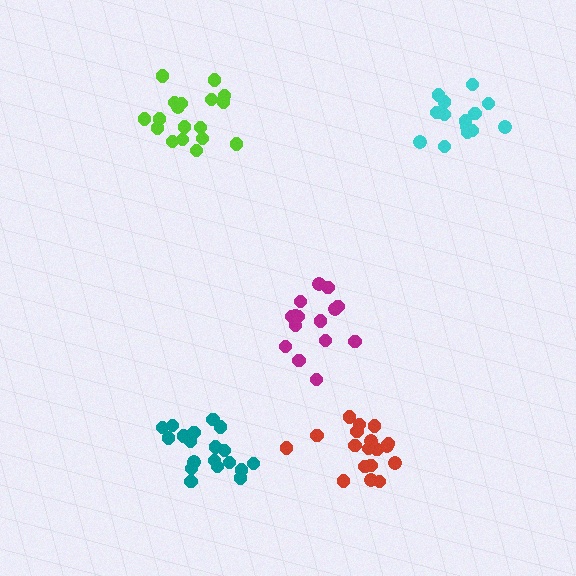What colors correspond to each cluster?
The clusters are colored: red, cyan, lime, magenta, teal.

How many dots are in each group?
Group 1: 18 dots, Group 2: 14 dots, Group 3: 18 dots, Group 4: 15 dots, Group 5: 19 dots (84 total).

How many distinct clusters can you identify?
There are 5 distinct clusters.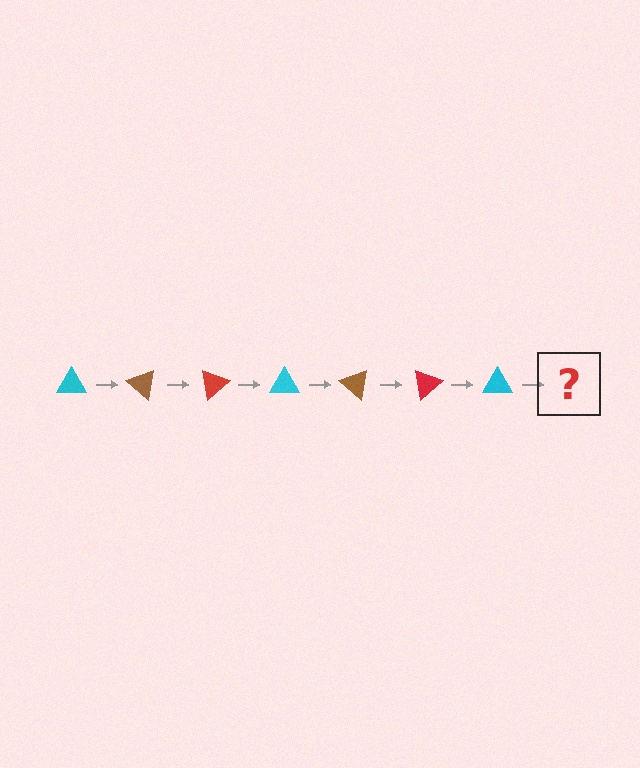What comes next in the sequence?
The next element should be a brown triangle, rotated 280 degrees from the start.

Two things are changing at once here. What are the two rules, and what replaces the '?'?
The two rules are that it rotates 40 degrees each step and the color cycles through cyan, brown, and red. The '?' should be a brown triangle, rotated 280 degrees from the start.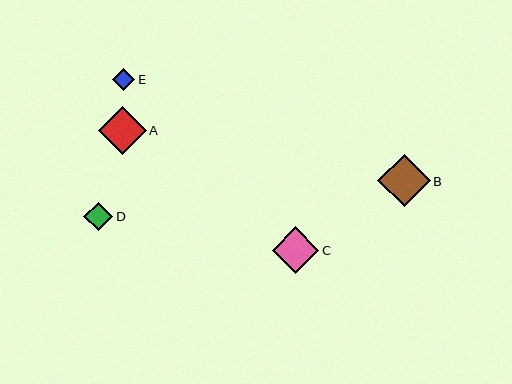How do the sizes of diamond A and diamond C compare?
Diamond A and diamond C are approximately the same size.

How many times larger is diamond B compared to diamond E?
Diamond B is approximately 2.4 times the size of diamond E.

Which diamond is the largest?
Diamond B is the largest with a size of approximately 52 pixels.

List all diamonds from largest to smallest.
From largest to smallest: B, A, C, D, E.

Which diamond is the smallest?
Diamond E is the smallest with a size of approximately 22 pixels.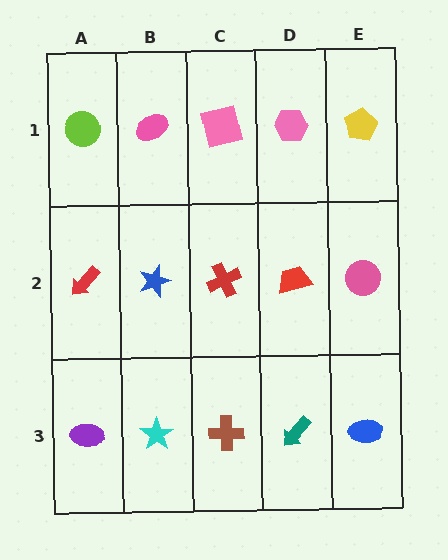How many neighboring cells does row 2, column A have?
3.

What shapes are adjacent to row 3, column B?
A blue star (row 2, column B), a purple ellipse (row 3, column A), a brown cross (row 3, column C).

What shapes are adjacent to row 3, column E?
A pink circle (row 2, column E), a teal arrow (row 3, column D).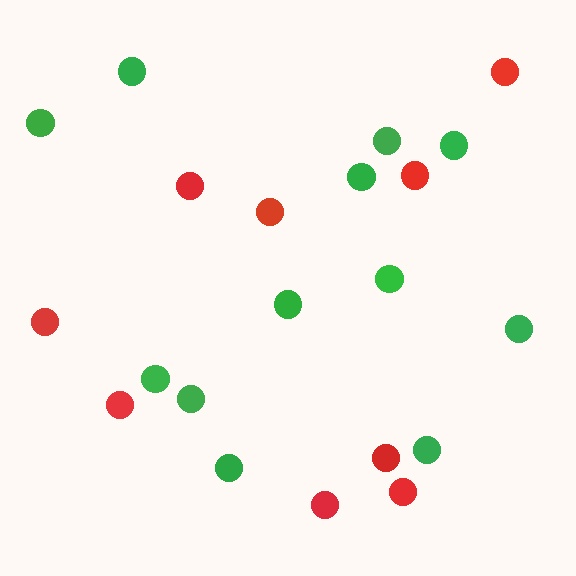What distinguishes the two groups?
There are 2 groups: one group of green circles (12) and one group of red circles (9).